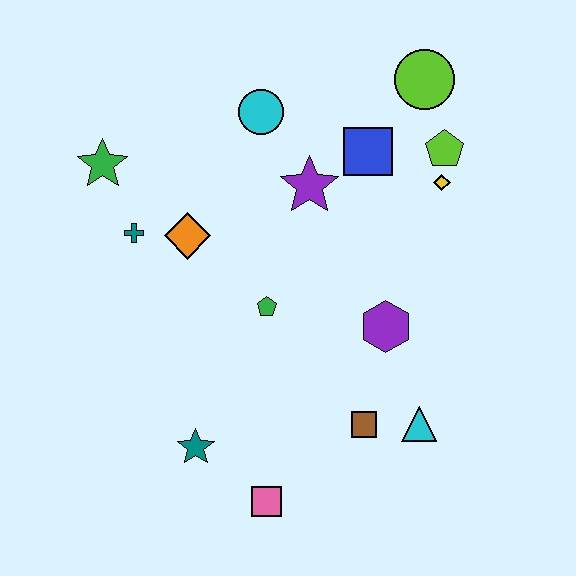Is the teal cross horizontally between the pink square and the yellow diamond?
No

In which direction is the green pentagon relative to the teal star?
The green pentagon is above the teal star.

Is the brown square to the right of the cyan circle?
Yes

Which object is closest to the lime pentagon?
The yellow diamond is closest to the lime pentagon.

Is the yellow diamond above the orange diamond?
Yes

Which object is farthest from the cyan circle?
The pink square is farthest from the cyan circle.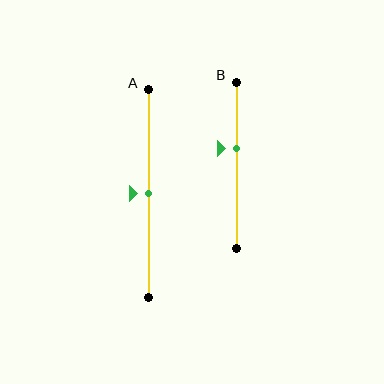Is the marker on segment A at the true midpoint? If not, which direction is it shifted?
Yes, the marker on segment A is at the true midpoint.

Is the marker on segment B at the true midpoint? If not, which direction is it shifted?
No, the marker on segment B is shifted upward by about 10% of the segment length.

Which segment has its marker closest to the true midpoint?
Segment A has its marker closest to the true midpoint.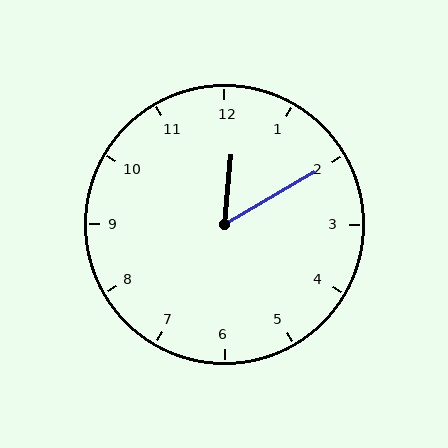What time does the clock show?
12:10.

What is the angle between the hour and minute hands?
Approximately 55 degrees.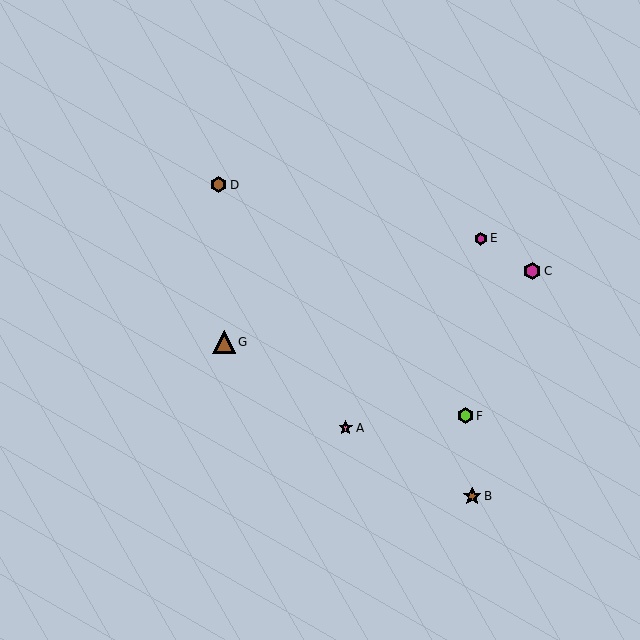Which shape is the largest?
The brown triangle (labeled G) is the largest.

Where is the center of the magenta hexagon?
The center of the magenta hexagon is at (532, 271).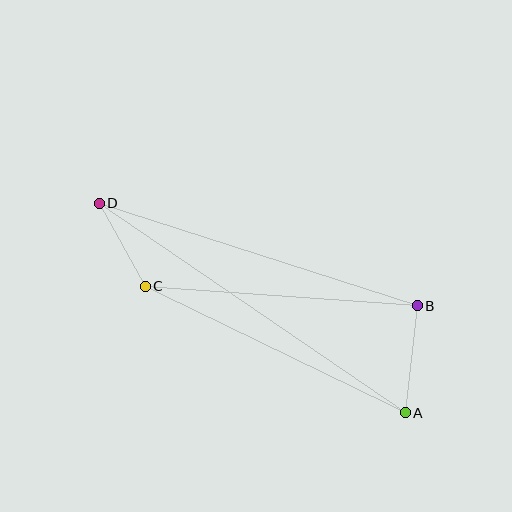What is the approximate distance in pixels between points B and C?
The distance between B and C is approximately 273 pixels.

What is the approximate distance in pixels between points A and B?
The distance between A and B is approximately 108 pixels.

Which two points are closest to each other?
Points C and D are closest to each other.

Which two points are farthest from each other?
Points A and D are farthest from each other.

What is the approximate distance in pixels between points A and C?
The distance between A and C is approximately 289 pixels.